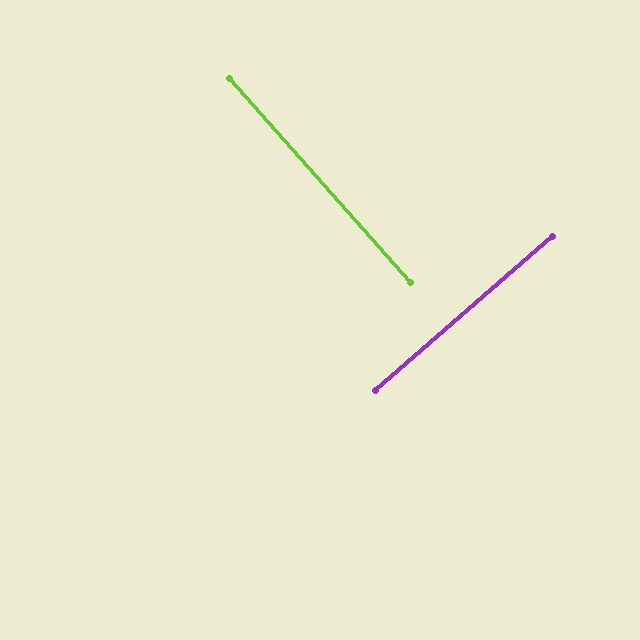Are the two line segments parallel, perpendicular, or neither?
Perpendicular — they meet at approximately 90°.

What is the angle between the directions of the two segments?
Approximately 90 degrees.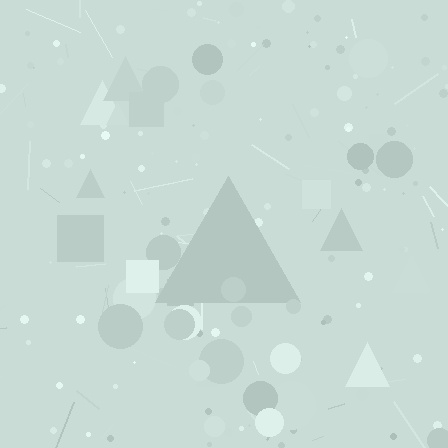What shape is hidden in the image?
A triangle is hidden in the image.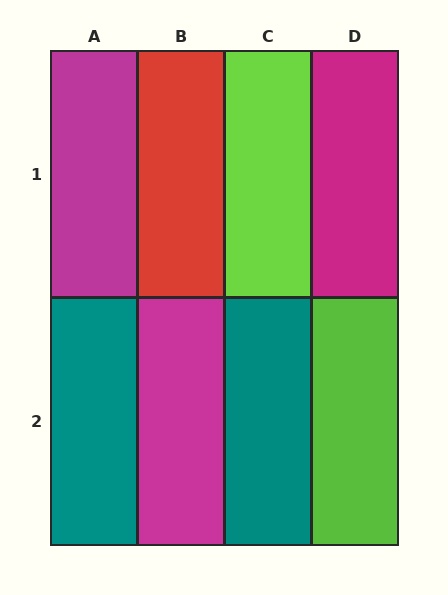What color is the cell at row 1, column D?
Magenta.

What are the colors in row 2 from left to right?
Teal, magenta, teal, lime.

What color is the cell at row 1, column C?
Lime.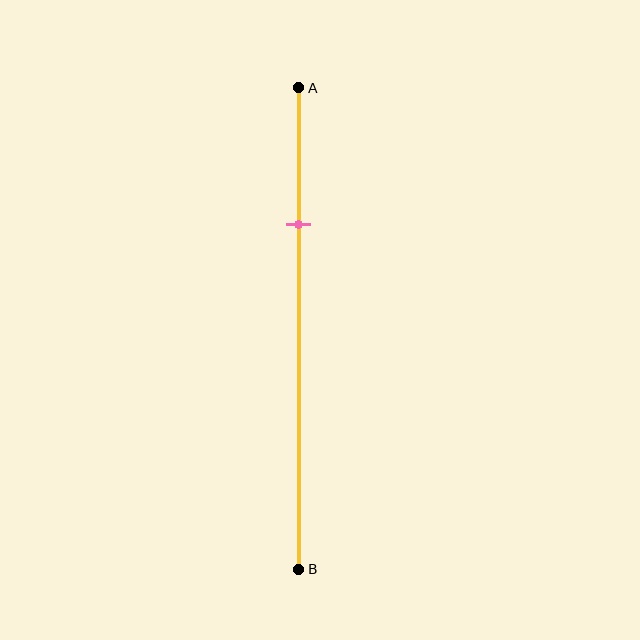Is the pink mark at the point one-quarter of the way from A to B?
No, the mark is at about 30% from A, not at the 25% one-quarter point.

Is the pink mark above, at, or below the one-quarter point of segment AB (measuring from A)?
The pink mark is below the one-quarter point of segment AB.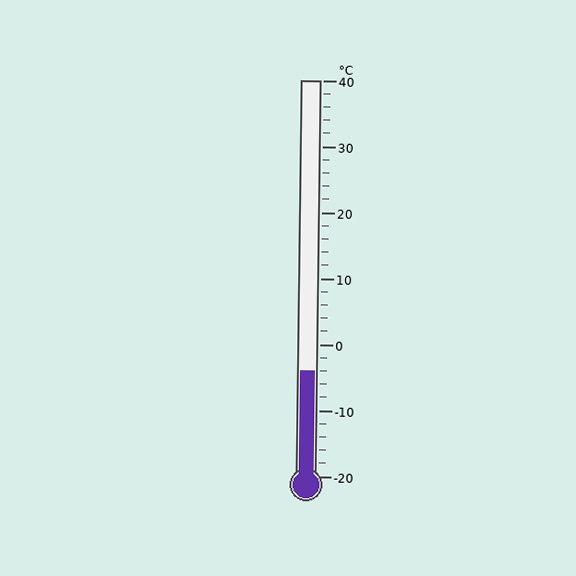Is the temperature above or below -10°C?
The temperature is above -10°C.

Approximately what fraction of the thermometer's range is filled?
The thermometer is filled to approximately 25% of its range.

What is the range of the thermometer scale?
The thermometer scale ranges from -20°C to 40°C.